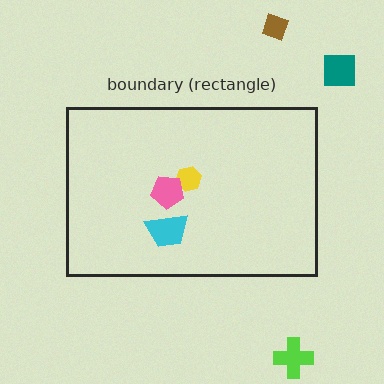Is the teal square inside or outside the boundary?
Outside.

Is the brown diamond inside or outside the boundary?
Outside.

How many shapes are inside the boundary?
3 inside, 3 outside.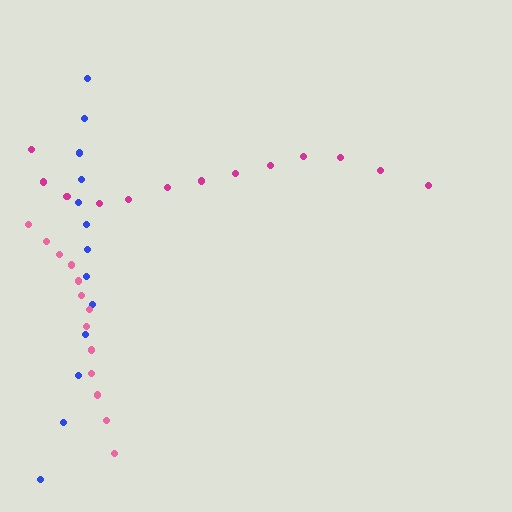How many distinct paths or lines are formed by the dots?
There are 3 distinct paths.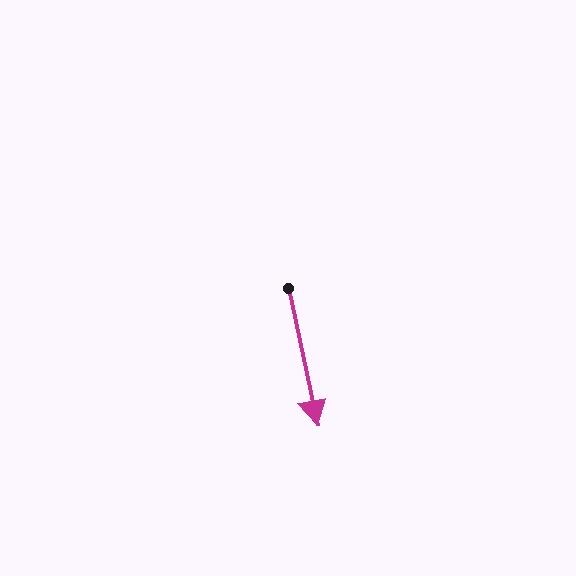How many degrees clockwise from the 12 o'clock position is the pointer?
Approximately 168 degrees.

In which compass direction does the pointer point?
South.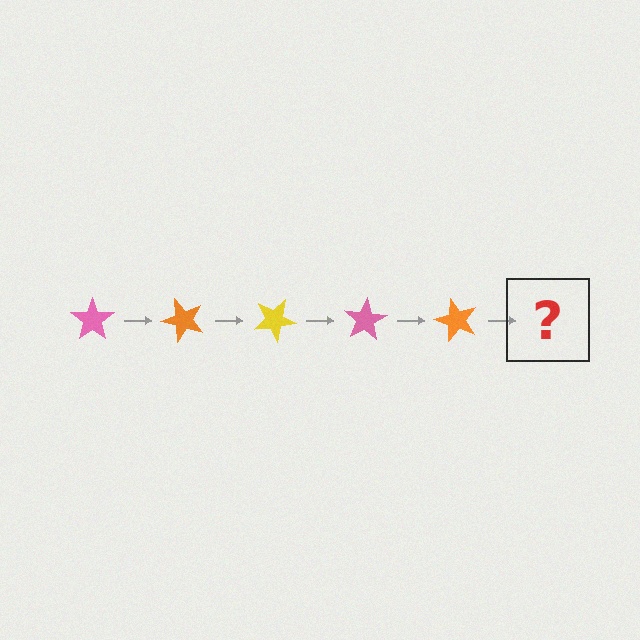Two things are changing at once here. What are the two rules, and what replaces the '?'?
The two rules are that it rotates 50 degrees each step and the color cycles through pink, orange, and yellow. The '?' should be a yellow star, rotated 250 degrees from the start.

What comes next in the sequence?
The next element should be a yellow star, rotated 250 degrees from the start.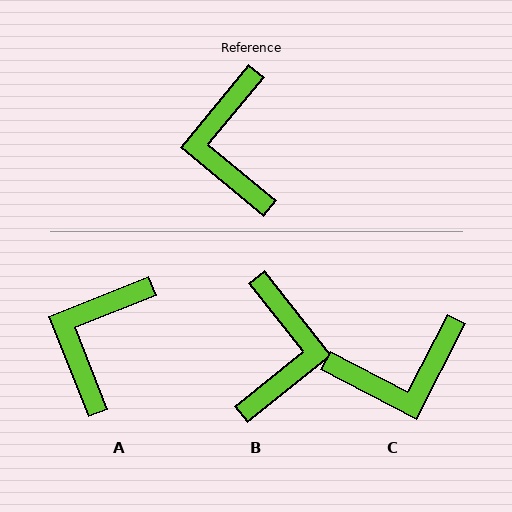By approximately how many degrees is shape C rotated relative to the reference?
Approximately 102 degrees counter-clockwise.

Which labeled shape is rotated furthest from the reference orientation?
B, about 168 degrees away.